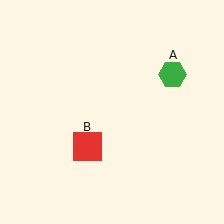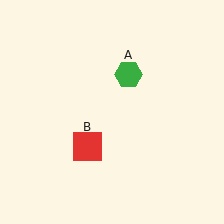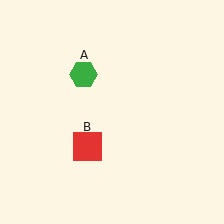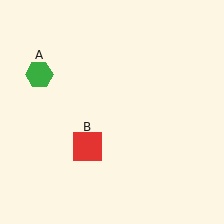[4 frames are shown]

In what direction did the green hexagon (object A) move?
The green hexagon (object A) moved left.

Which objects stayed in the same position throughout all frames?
Red square (object B) remained stationary.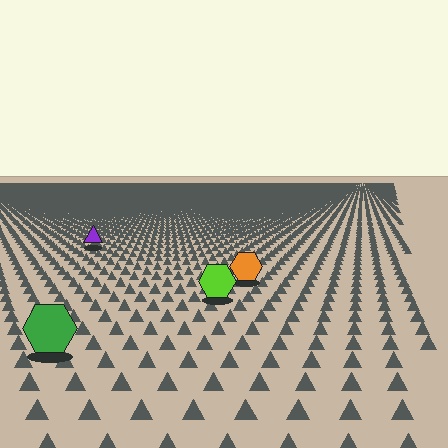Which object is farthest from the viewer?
The purple triangle is farthest from the viewer. It appears smaller and the ground texture around it is denser.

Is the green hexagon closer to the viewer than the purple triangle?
Yes. The green hexagon is closer — you can tell from the texture gradient: the ground texture is coarser near it.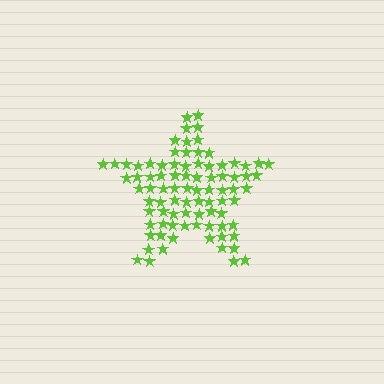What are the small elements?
The small elements are stars.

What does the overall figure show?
The overall figure shows a star.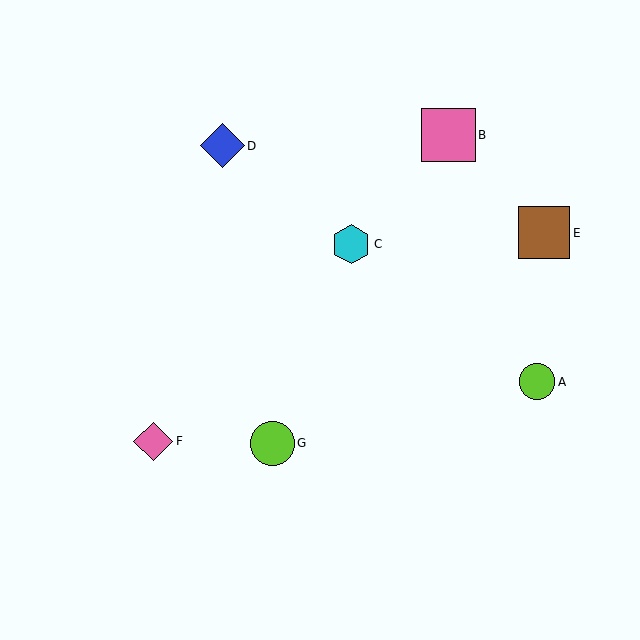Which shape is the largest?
The pink square (labeled B) is the largest.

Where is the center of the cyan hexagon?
The center of the cyan hexagon is at (351, 244).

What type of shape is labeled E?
Shape E is a brown square.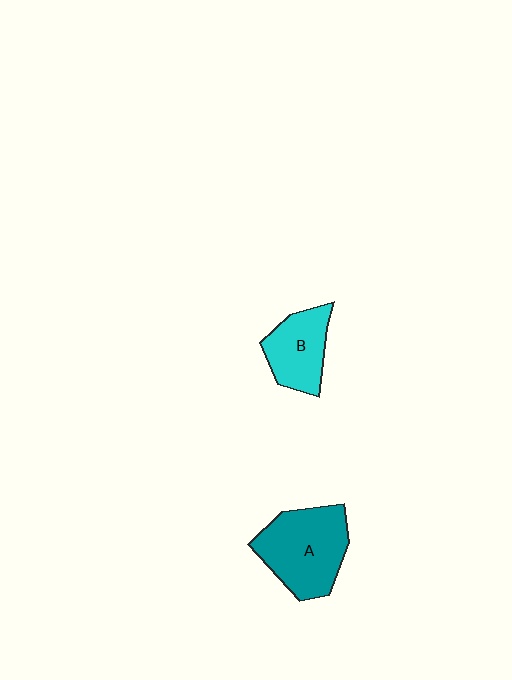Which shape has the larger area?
Shape A (teal).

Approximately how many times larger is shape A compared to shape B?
Approximately 1.5 times.